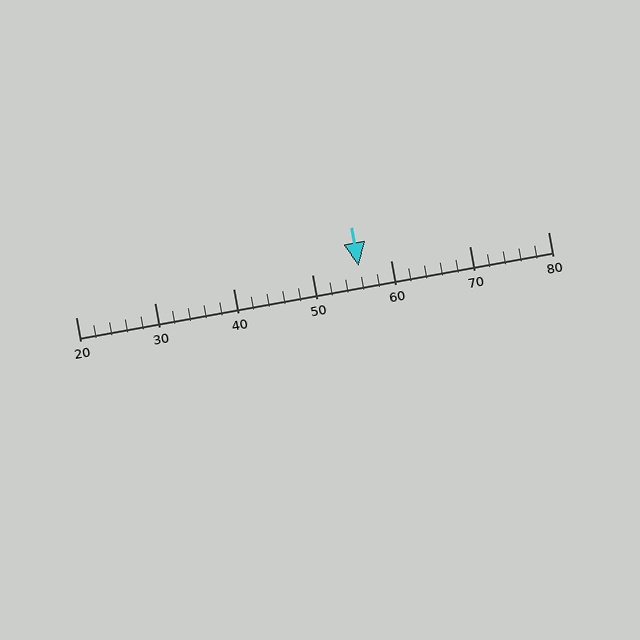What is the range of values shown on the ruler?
The ruler shows values from 20 to 80.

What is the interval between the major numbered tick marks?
The major tick marks are spaced 10 units apart.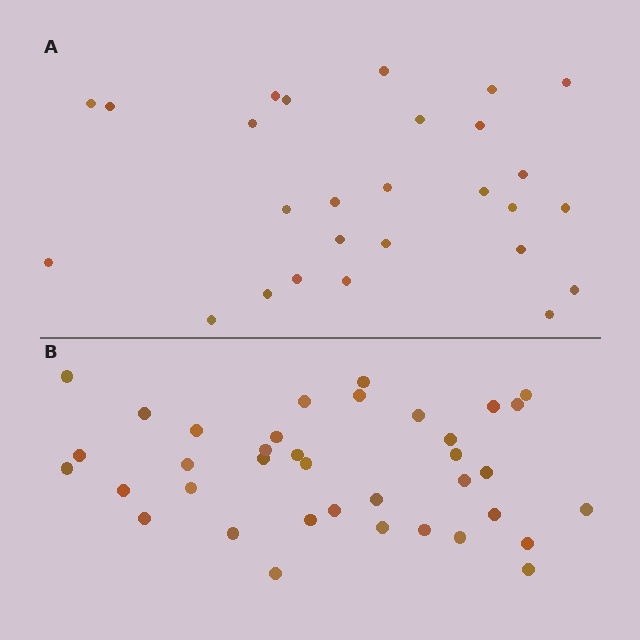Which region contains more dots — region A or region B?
Region B (the bottom region) has more dots.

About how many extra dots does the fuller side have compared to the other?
Region B has roughly 10 or so more dots than region A.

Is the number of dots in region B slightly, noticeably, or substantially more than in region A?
Region B has noticeably more, but not dramatically so. The ratio is roughly 1.4 to 1.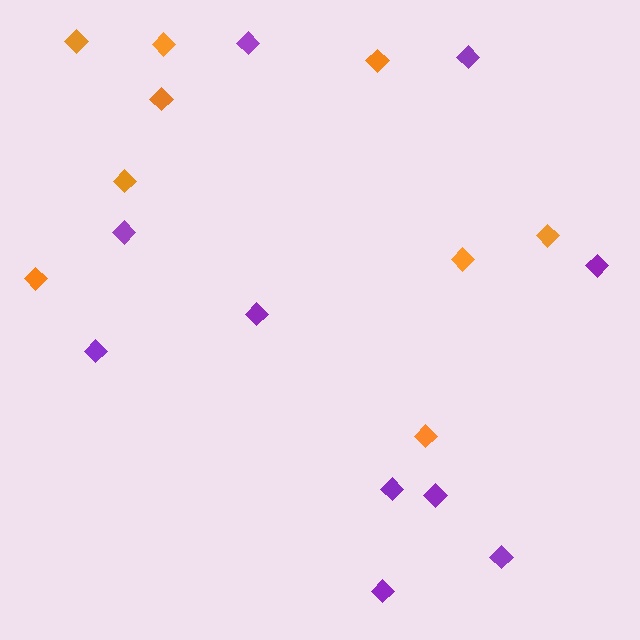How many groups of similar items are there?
There are 2 groups: one group of orange diamonds (9) and one group of purple diamonds (10).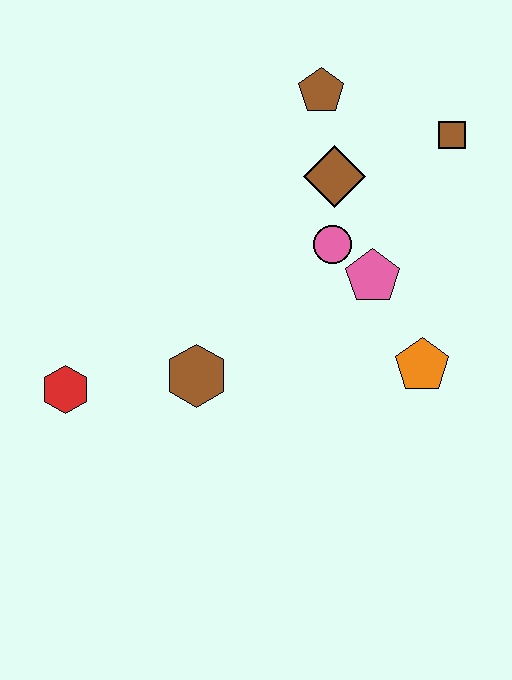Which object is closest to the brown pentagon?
The brown diamond is closest to the brown pentagon.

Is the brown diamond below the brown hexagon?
No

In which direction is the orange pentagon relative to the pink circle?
The orange pentagon is below the pink circle.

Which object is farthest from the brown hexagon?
The brown square is farthest from the brown hexagon.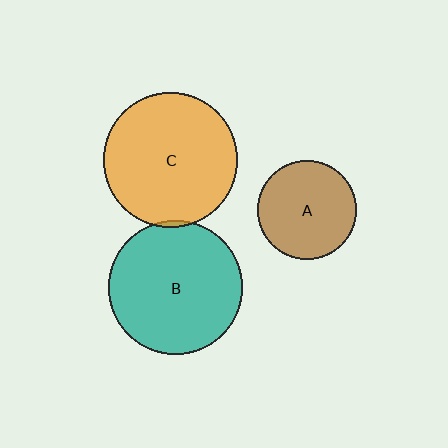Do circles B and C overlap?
Yes.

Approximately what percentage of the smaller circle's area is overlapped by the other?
Approximately 5%.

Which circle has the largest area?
Circle C (orange).